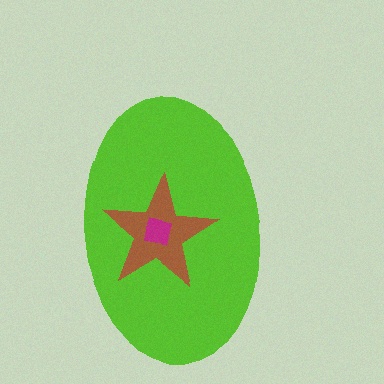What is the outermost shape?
The lime ellipse.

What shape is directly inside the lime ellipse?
The brown star.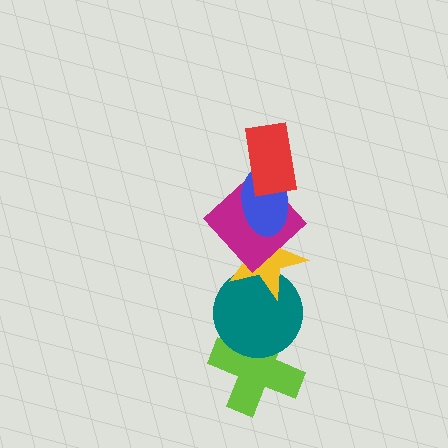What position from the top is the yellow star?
The yellow star is 4th from the top.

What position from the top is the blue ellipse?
The blue ellipse is 2nd from the top.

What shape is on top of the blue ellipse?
The red rectangle is on top of the blue ellipse.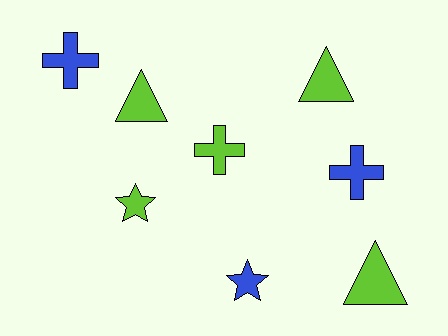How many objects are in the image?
There are 8 objects.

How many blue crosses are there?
There are 2 blue crosses.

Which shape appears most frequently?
Cross, with 3 objects.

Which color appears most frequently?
Lime, with 5 objects.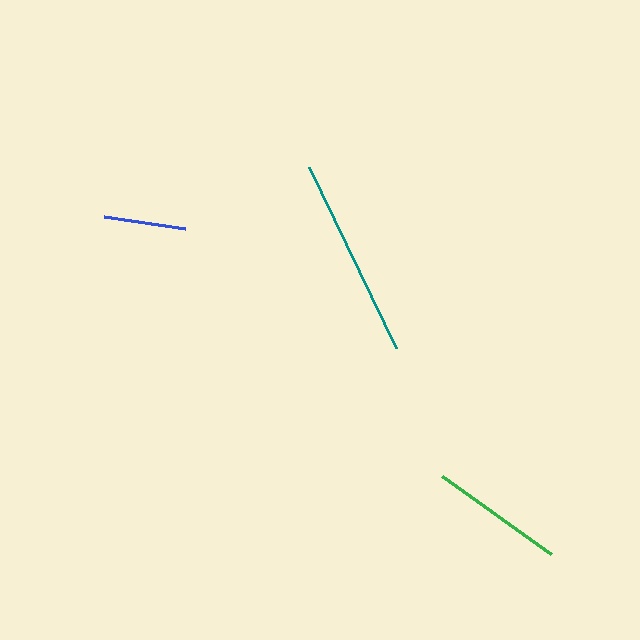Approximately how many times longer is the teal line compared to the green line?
The teal line is approximately 1.5 times the length of the green line.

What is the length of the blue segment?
The blue segment is approximately 82 pixels long.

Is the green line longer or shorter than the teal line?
The teal line is longer than the green line.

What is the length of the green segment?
The green segment is approximately 133 pixels long.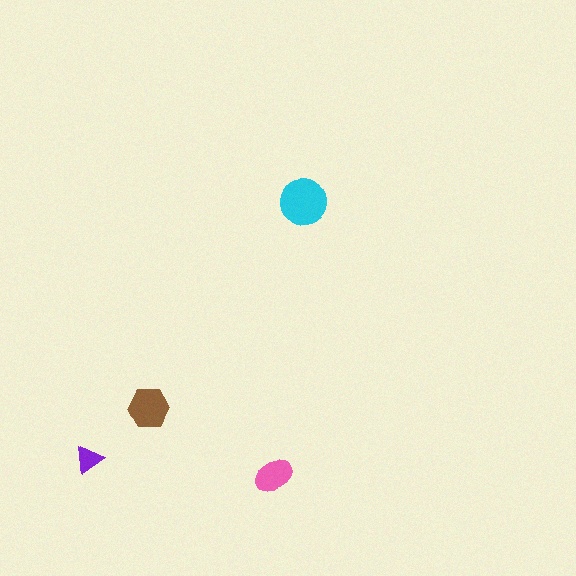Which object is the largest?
The cyan circle.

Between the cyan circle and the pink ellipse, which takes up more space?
The cyan circle.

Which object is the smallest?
The purple triangle.